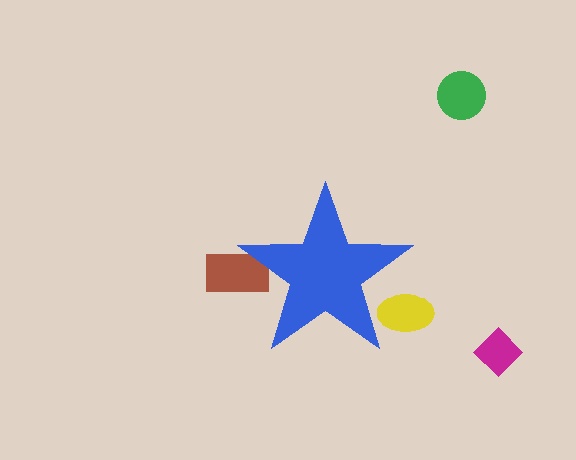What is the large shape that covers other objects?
A blue star.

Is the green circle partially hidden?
No, the green circle is fully visible.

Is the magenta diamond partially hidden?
No, the magenta diamond is fully visible.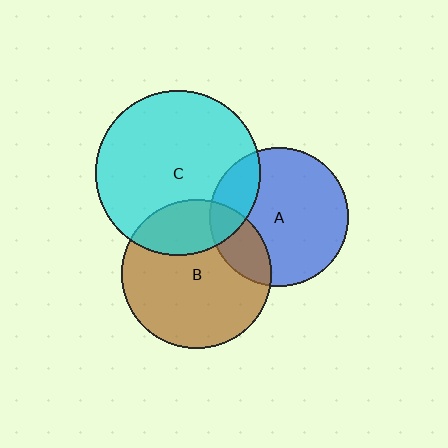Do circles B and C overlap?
Yes.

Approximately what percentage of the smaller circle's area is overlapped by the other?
Approximately 25%.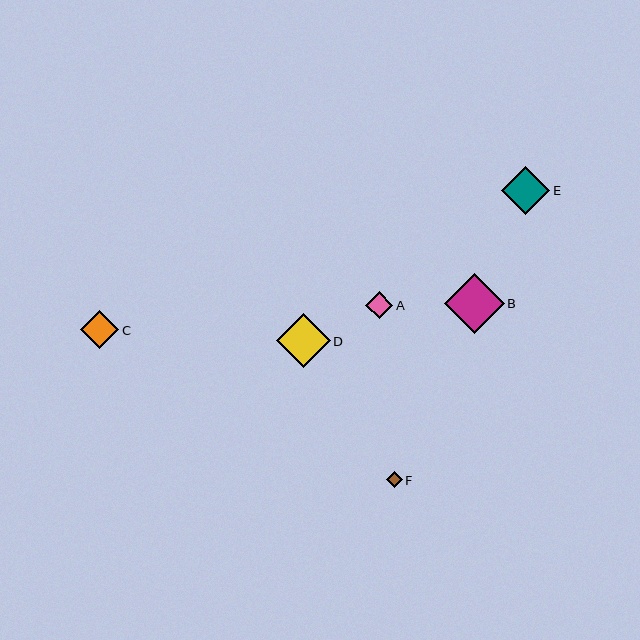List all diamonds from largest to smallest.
From largest to smallest: B, D, E, C, A, F.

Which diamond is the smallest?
Diamond F is the smallest with a size of approximately 16 pixels.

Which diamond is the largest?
Diamond B is the largest with a size of approximately 60 pixels.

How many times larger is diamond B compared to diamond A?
Diamond B is approximately 2.1 times the size of diamond A.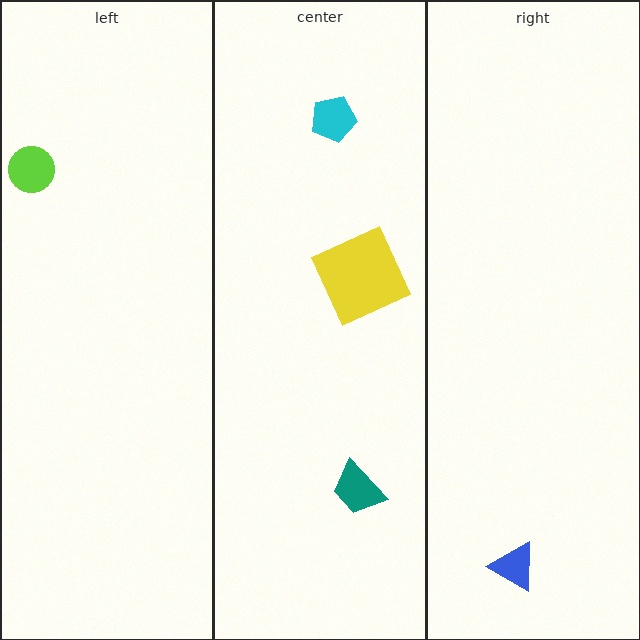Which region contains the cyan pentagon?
The center region.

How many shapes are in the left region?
1.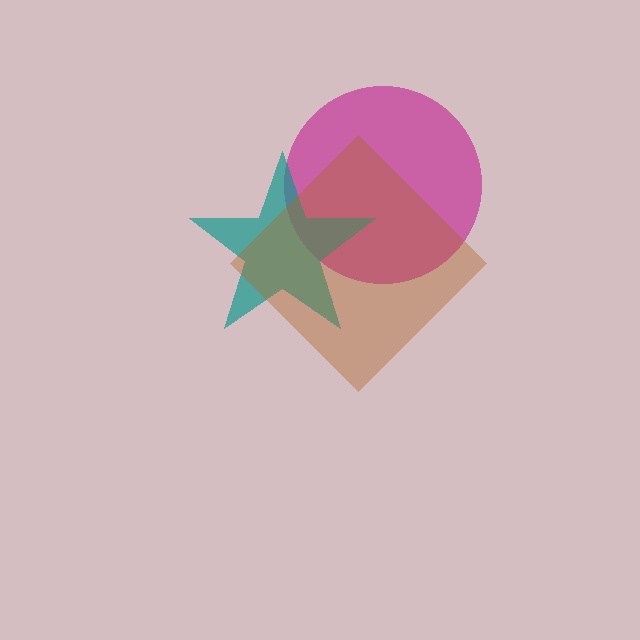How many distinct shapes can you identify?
There are 3 distinct shapes: a magenta circle, a teal star, a brown diamond.